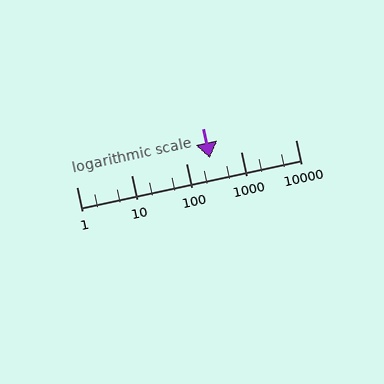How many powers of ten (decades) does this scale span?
The scale spans 4 decades, from 1 to 10000.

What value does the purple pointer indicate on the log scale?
The pointer indicates approximately 270.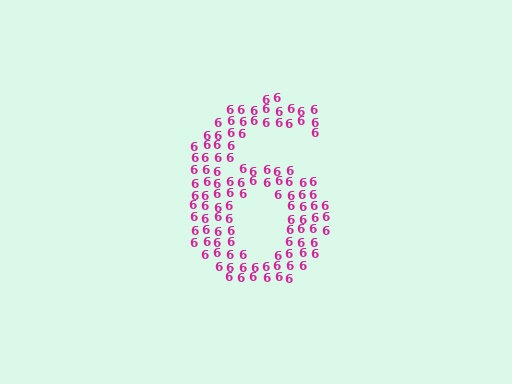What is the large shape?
The large shape is the digit 6.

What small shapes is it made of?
It is made of small digit 6's.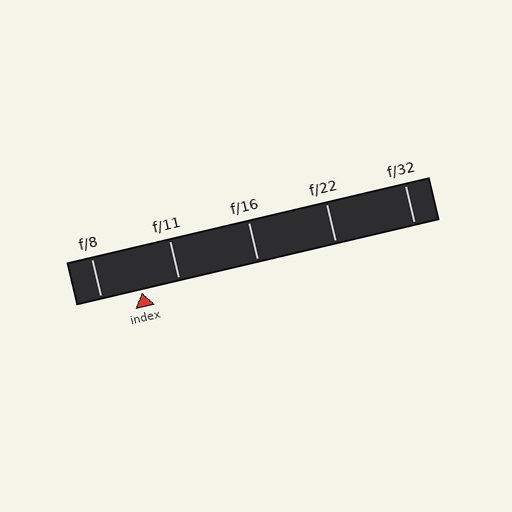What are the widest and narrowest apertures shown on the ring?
The widest aperture shown is f/8 and the narrowest is f/32.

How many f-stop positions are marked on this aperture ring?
There are 5 f-stop positions marked.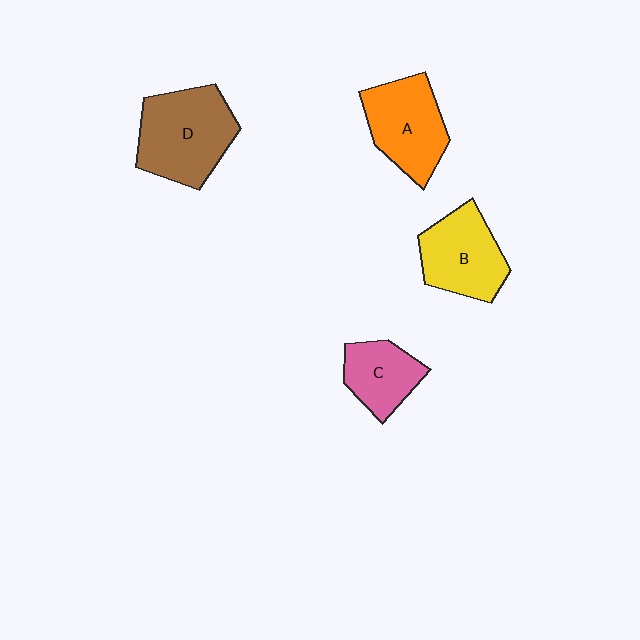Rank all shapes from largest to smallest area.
From largest to smallest: D (brown), A (orange), B (yellow), C (pink).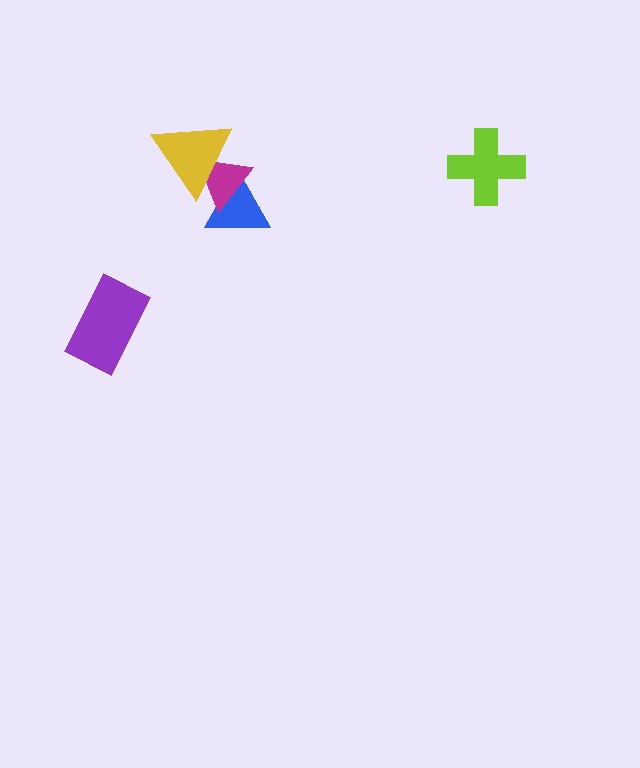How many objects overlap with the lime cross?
0 objects overlap with the lime cross.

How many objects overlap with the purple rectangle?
0 objects overlap with the purple rectangle.